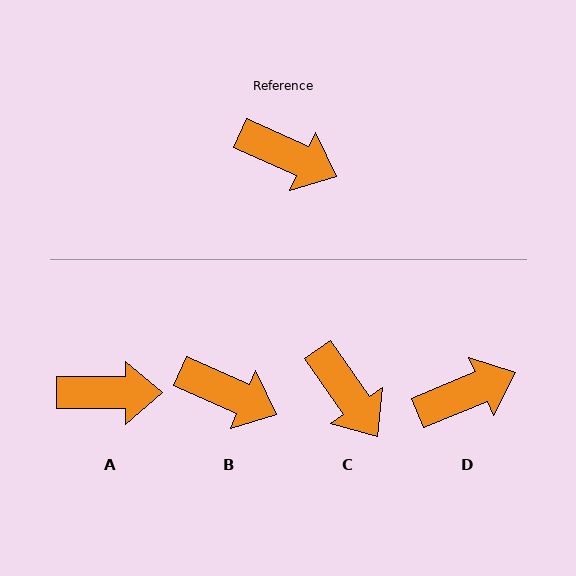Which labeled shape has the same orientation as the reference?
B.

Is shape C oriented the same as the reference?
No, it is off by about 31 degrees.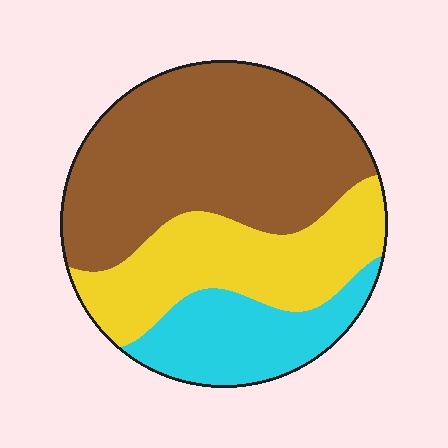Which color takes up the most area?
Brown, at roughly 50%.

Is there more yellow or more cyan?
Yellow.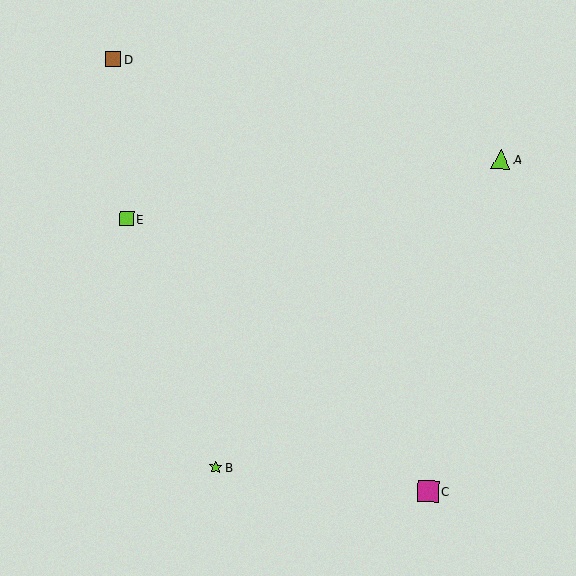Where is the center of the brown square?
The center of the brown square is at (113, 59).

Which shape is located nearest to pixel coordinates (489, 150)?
The lime triangle (labeled A) at (501, 159) is nearest to that location.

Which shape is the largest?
The magenta square (labeled C) is the largest.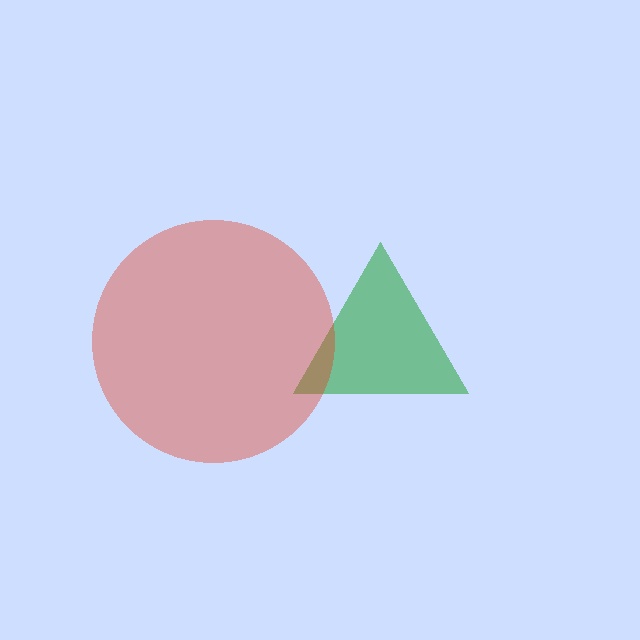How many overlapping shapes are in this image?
There are 2 overlapping shapes in the image.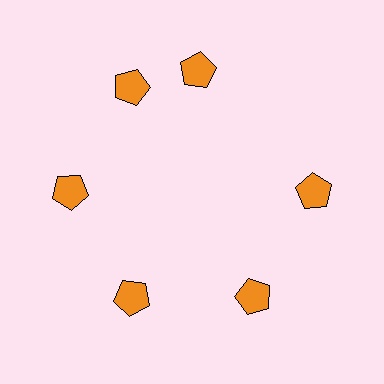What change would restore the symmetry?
The symmetry would be restored by rotating it back into even spacing with its neighbors so that all 6 pentagons sit at equal angles and equal distance from the center.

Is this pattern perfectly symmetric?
No. The 6 orange pentagons are arranged in a ring, but one element near the 1 o'clock position is rotated out of alignment along the ring, breaking the 6-fold rotational symmetry.